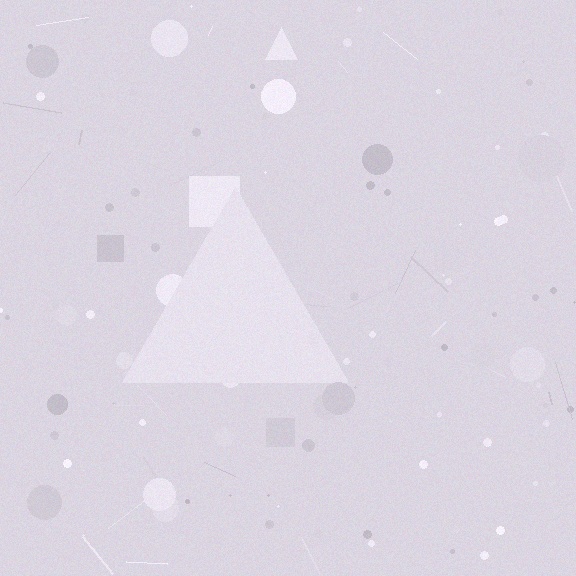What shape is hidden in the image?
A triangle is hidden in the image.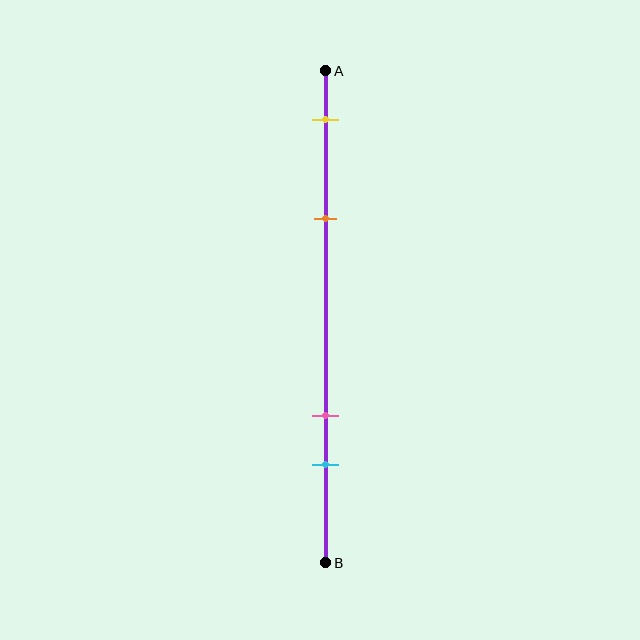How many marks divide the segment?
There are 4 marks dividing the segment.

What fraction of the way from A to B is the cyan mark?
The cyan mark is approximately 80% (0.8) of the way from A to B.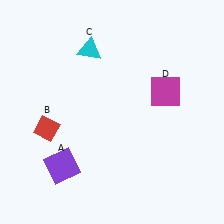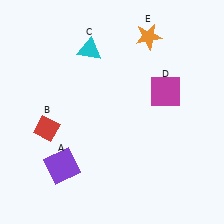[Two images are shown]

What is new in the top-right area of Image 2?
An orange star (E) was added in the top-right area of Image 2.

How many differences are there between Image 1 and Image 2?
There is 1 difference between the two images.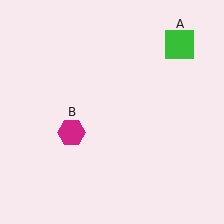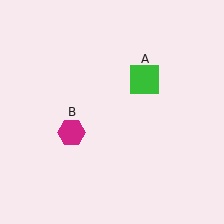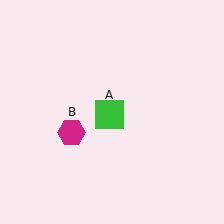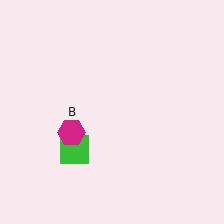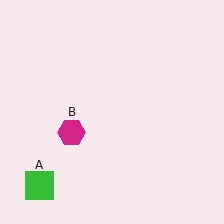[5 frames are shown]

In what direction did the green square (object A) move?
The green square (object A) moved down and to the left.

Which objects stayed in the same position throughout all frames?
Magenta hexagon (object B) remained stationary.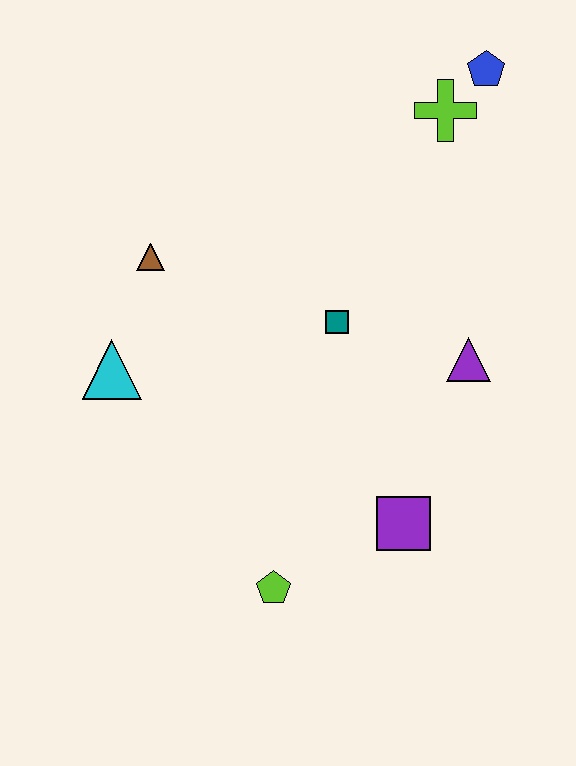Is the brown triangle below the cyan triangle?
No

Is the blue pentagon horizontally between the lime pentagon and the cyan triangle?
No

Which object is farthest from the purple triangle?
The cyan triangle is farthest from the purple triangle.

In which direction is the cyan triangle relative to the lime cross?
The cyan triangle is to the left of the lime cross.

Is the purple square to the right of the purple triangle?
No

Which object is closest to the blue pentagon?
The lime cross is closest to the blue pentagon.